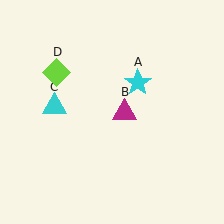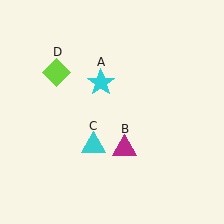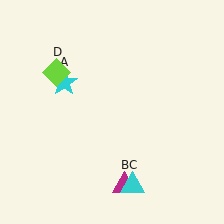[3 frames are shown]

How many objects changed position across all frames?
3 objects changed position: cyan star (object A), magenta triangle (object B), cyan triangle (object C).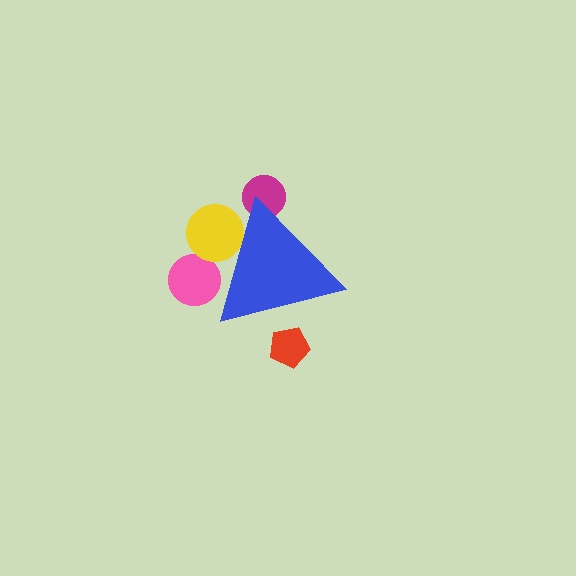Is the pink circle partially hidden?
Yes, the pink circle is partially hidden behind the blue triangle.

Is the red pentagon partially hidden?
Yes, the red pentagon is partially hidden behind the blue triangle.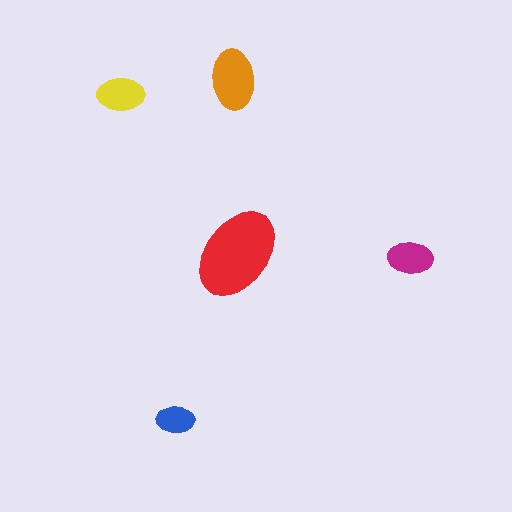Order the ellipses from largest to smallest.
the red one, the orange one, the yellow one, the magenta one, the blue one.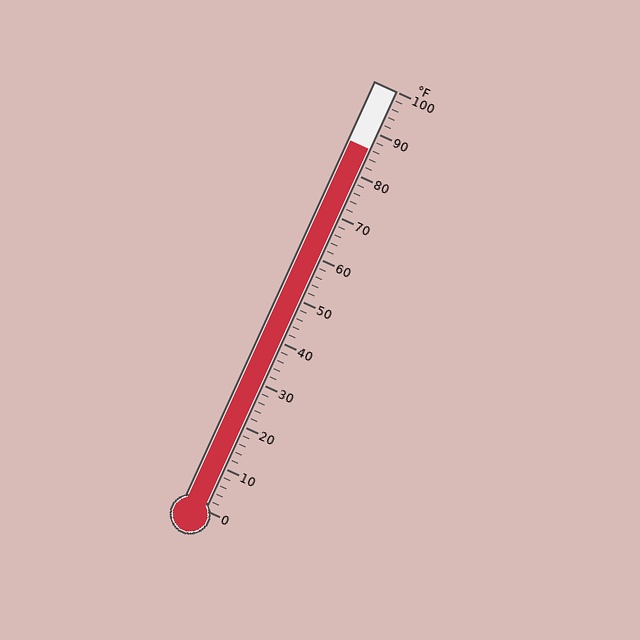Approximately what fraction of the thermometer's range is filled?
The thermometer is filled to approximately 85% of its range.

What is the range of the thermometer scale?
The thermometer scale ranges from 0°F to 100°F.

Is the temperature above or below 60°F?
The temperature is above 60°F.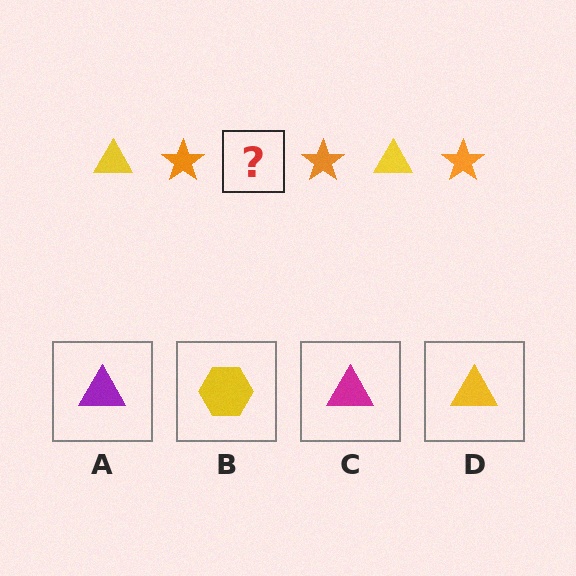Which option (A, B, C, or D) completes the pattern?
D.